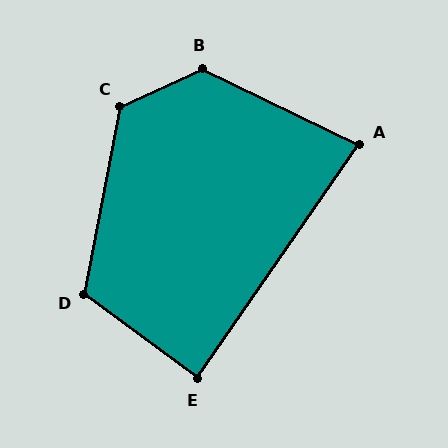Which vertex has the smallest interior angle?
A, at approximately 81 degrees.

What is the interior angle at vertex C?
Approximately 126 degrees (obtuse).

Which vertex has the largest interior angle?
B, at approximately 129 degrees.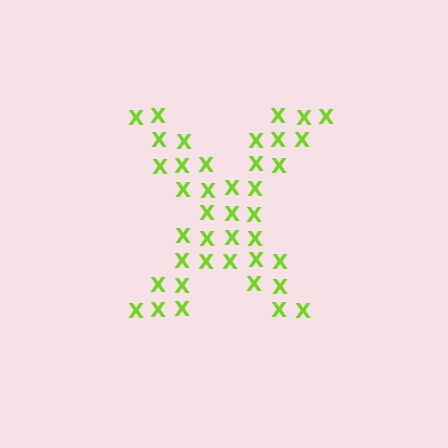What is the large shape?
The large shape is the letter X.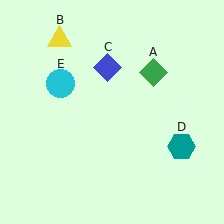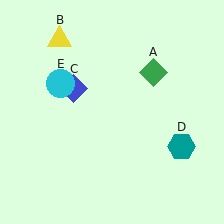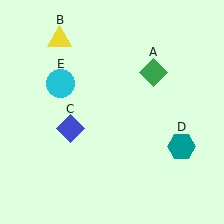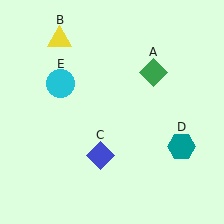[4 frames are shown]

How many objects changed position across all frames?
1 object changed position: blue diamond (object C).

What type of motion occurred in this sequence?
The blue diamond (object C) rotated counterclockwise around the center of the scene.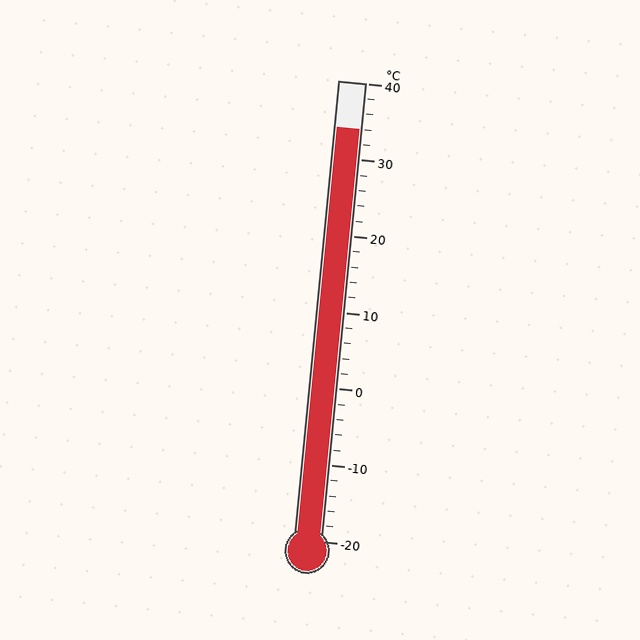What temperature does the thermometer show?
The thermometer shows approximately 34°C.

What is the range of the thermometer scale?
The thermometer scale ranges from -20°C to 40°C.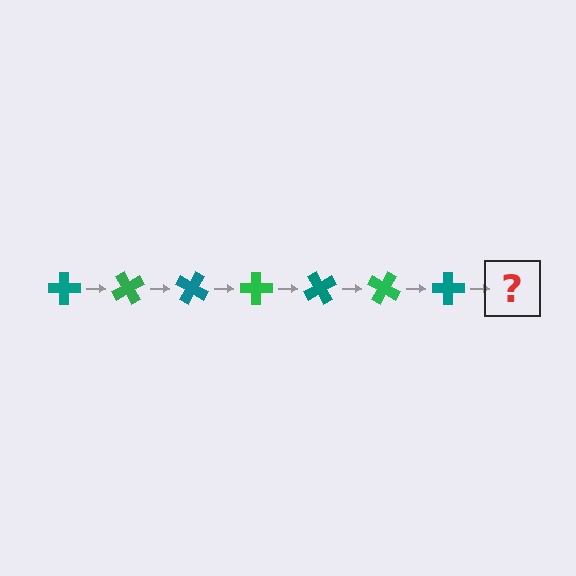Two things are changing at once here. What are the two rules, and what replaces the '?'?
The two rules are that it rotates 60 degrees each step and the color cycles through teal and green. The '?' should be a green cross, rotated 420 degrees from the start.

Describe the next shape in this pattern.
It should be a green cross, rotated 420 degrees from the start.